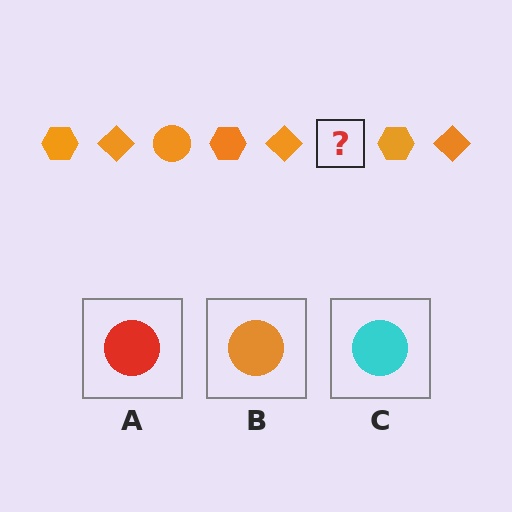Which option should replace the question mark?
Option B.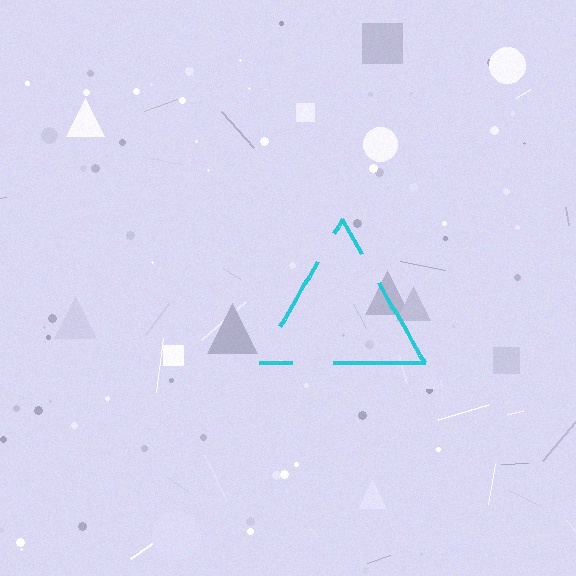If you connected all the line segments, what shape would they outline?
They would outline a triangle.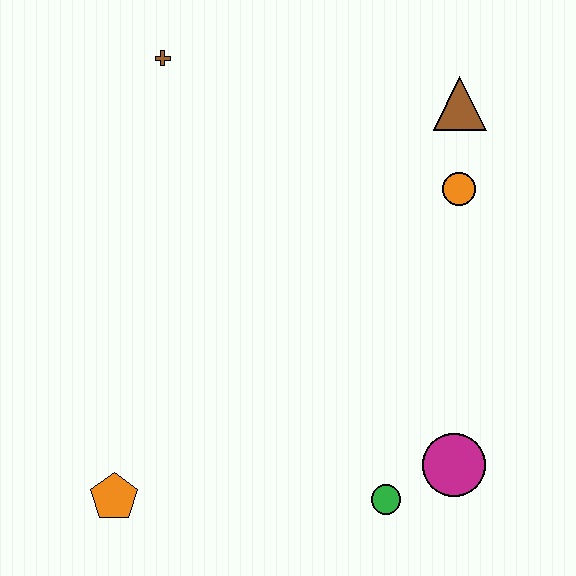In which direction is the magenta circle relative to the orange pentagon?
The magenta circle is to the right of the orange pentagon.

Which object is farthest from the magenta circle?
The brown cross is farthest from the magenta circle.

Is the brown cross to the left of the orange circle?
Yes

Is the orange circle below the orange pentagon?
No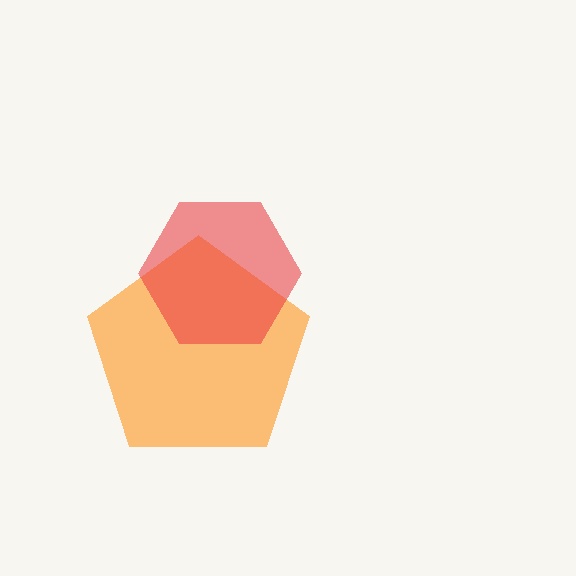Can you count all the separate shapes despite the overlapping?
Yes, there are 2 separate shapes.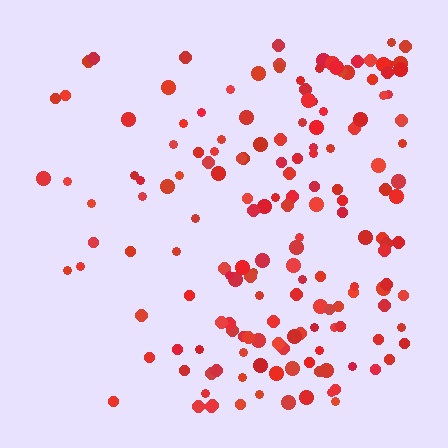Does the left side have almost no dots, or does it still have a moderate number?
Still a moderate number, just noticeably fewer than the right.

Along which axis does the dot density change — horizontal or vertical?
Horizontal.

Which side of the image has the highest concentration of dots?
The right.